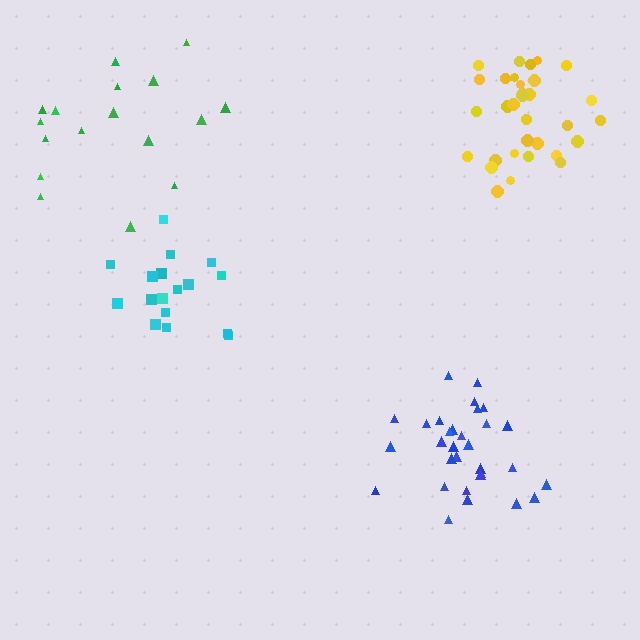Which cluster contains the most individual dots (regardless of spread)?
Yellow (33).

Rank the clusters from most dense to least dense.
yellow, blue, cyan, green.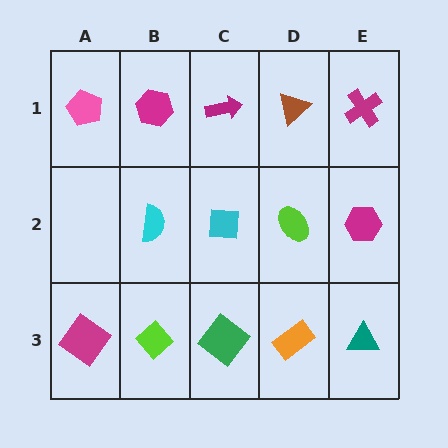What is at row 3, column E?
A teal triangle.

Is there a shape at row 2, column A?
No, that cell is empty.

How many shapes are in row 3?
5 shapes.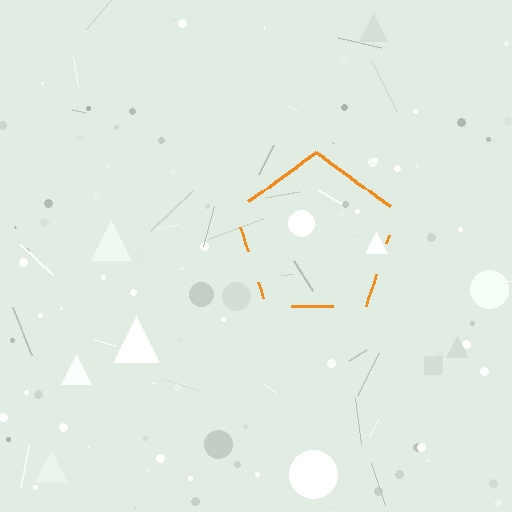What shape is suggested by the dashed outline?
The dashed outline suggests a pentagon.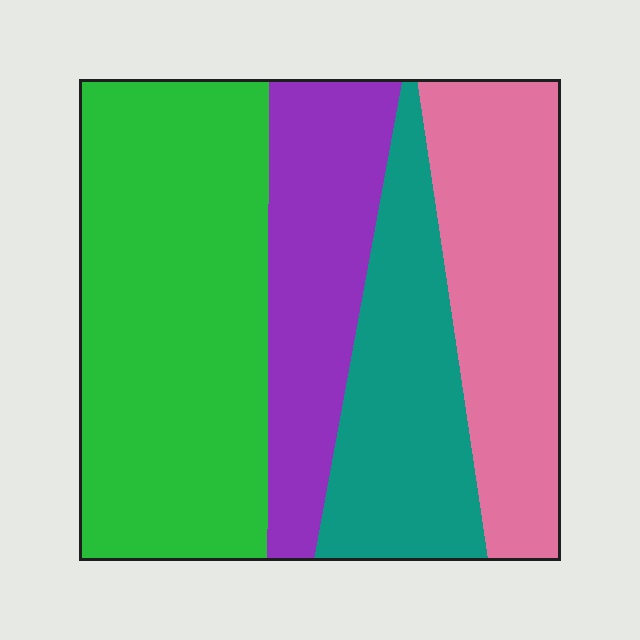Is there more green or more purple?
Green.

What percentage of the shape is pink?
Pink covers roughly 20% of the shape.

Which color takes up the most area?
Green, at roughly 40%.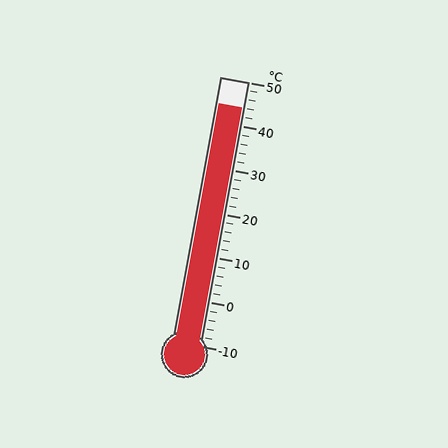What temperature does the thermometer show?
The thermometer shows approximately 44°C.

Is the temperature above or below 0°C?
The temperature is above 0°C.